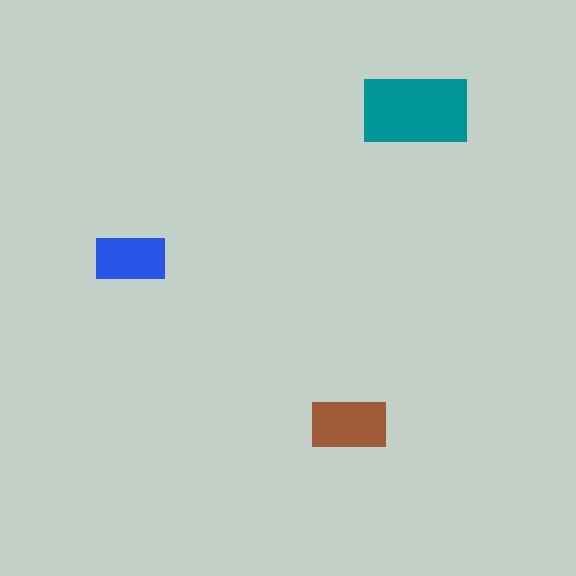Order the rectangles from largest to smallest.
the teal one, the brown one, the blue one.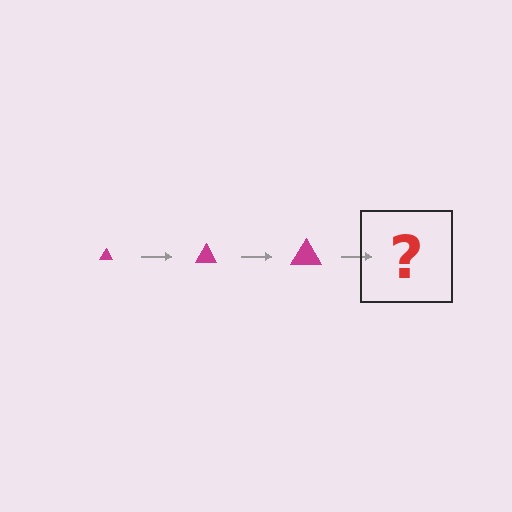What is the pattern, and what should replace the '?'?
The pattern is that the triangle gets progressively larger each step. The '?' should be a magenta triangle, larger than the previous one.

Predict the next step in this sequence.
The next step is a magenta triangle, larger than the previous one.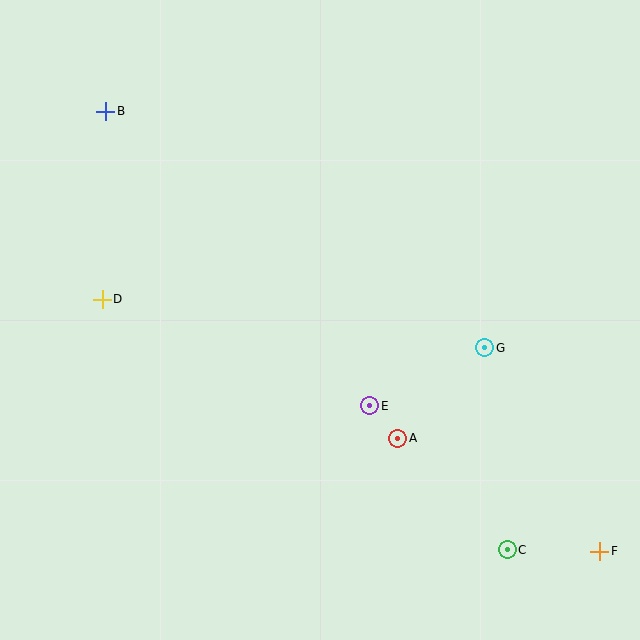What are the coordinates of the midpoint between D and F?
The midpoint between D and F is at (351, 425).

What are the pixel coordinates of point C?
Point C is at (507, 550).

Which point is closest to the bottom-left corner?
Point D is closest to the bottom-left corner.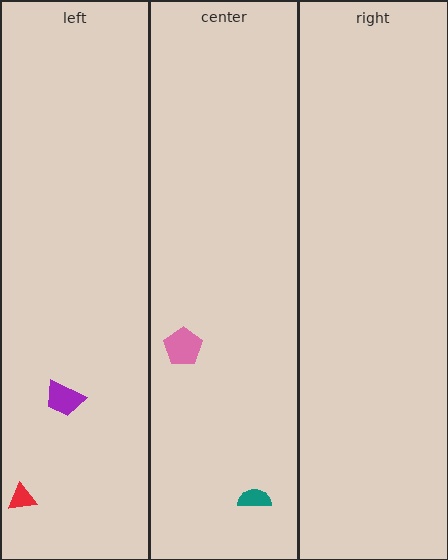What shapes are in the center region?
The pink pentagon, the teal semicircle.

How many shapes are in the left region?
2.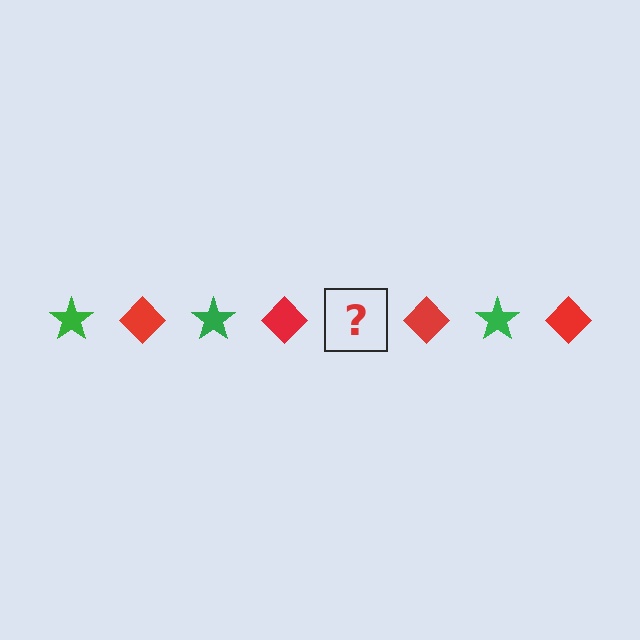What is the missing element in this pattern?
The missing element is a green star.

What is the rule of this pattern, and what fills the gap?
The rule is that the pattern alternates between green star and red diamond. The gap should be filled with a green star.